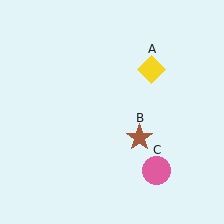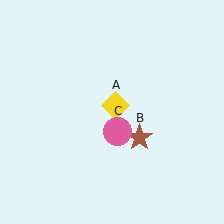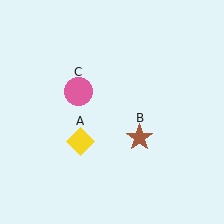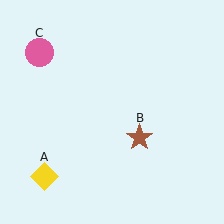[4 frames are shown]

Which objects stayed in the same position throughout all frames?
Brown star (object B) remained stationary.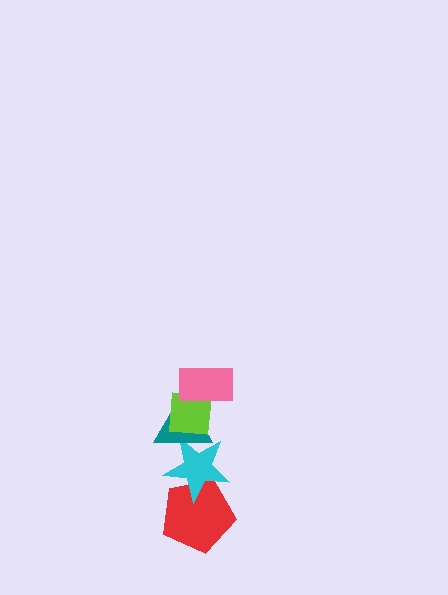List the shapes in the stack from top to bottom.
From top to bottom: the pink rectangle, the lime square, the teal triangle, the cyan star, the red pentagon.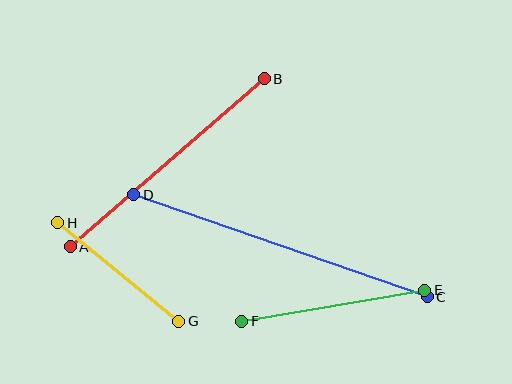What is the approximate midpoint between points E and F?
The midpoint is at approximately (333, 306) pixels.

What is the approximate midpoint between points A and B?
The midpoint is at approximately (167, 163) pixels.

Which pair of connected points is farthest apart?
Points C and D are farthest apart.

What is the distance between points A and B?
The distance is approximately 256 pixels.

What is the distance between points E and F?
The distance is approximately 186 pixels.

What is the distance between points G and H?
The distance is approximately 156 pixels.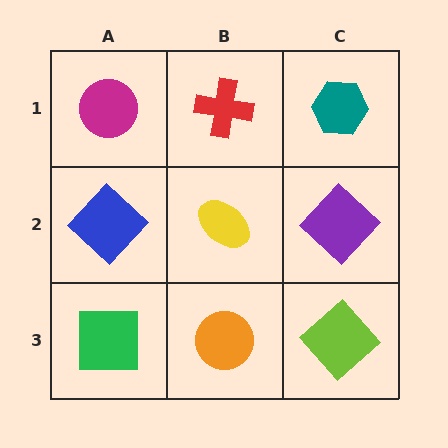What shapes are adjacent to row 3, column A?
A blue diamond (row 2, column A), an orange circle (row 3, column B).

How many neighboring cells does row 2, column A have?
3.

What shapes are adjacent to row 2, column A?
A magenta circle (row 1, column A), a green square (row 3, column A), a yellow ellipse (row 2, column B).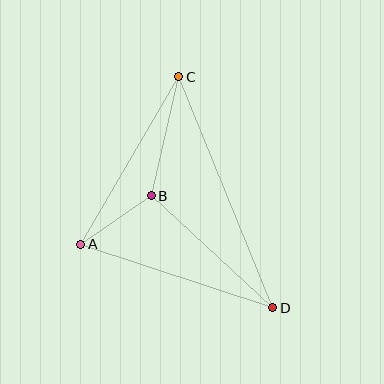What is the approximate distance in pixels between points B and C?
The distance between B and C is approximately 122 pixels.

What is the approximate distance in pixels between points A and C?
The distance between A and C is approximately 194 pixels.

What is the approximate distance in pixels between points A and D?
The distance between A and D is approximately 202 pixels.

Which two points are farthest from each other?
Points C and D are farthest from each other.